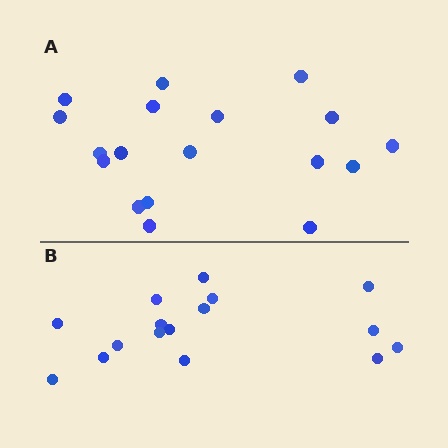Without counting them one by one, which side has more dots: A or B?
Region A (the top region) has more dots.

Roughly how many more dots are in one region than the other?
Region A has just a few more — roughly 2 or 3 more dots than region B.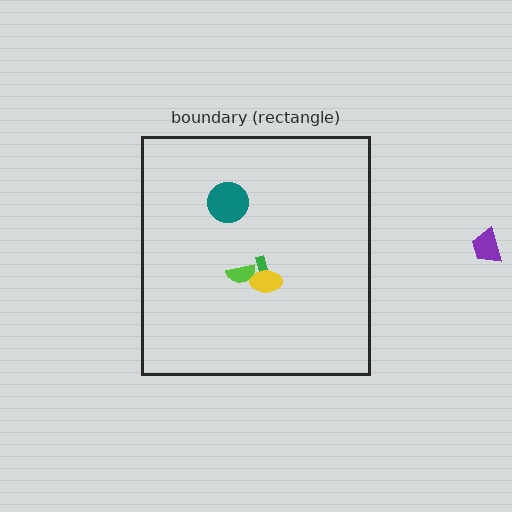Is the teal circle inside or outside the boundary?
Inside.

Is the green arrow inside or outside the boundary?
Inside.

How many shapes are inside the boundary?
4 inside, 1 outside.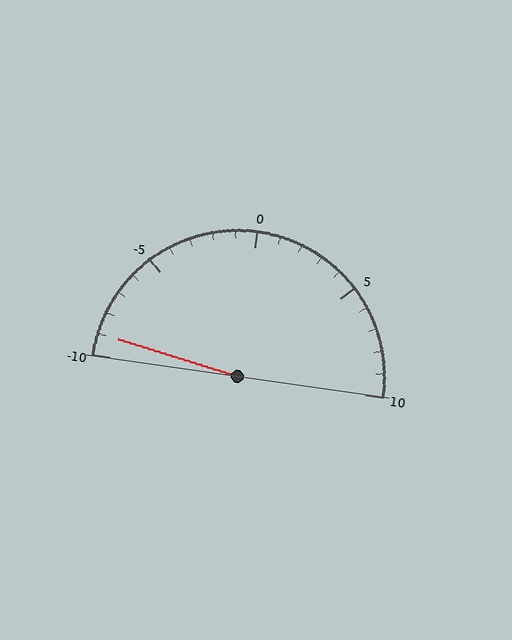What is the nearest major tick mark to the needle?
The nearest major tick mark is -10.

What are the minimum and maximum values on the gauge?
The gauge ranges from -10 to 10.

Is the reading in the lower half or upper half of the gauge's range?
The reading is in the lower half of the range (-10 to 10).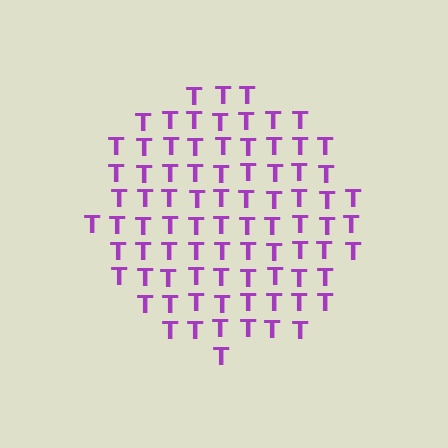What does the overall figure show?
The overall figure shows a circle.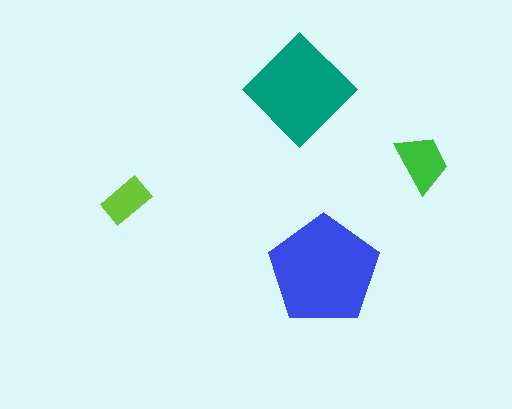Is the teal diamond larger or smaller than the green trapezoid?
Larger.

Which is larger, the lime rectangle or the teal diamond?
The teal diamond.